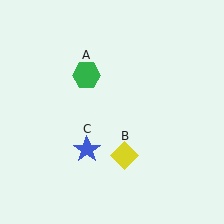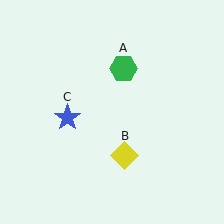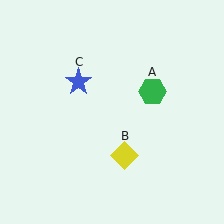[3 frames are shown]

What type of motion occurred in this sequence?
The green hexagon (object A), blue star (object C) rotated clockwise around the center of the scene.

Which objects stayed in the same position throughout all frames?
Yellow diamond (object B) remained stationary.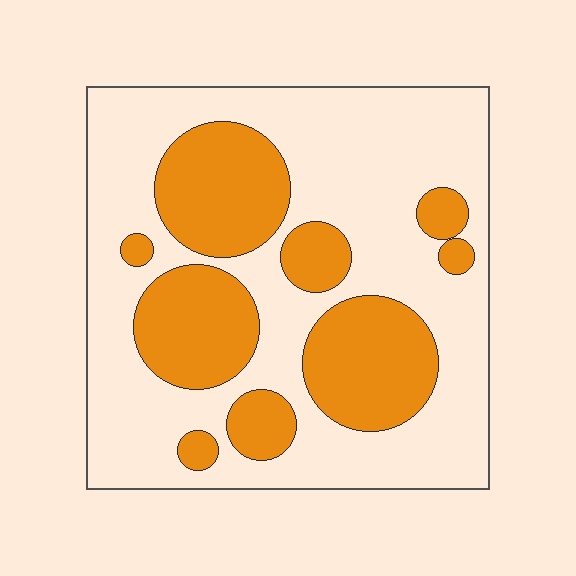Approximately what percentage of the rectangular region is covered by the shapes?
Approximately 35%.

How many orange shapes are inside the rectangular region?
9.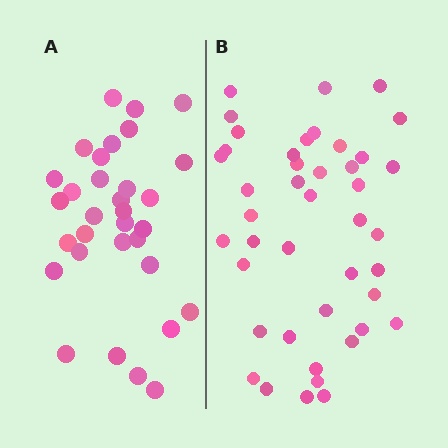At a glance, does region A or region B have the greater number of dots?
Region B (the right region) has more dots.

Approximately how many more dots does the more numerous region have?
Region B has roughly 12 or so more dots than region A.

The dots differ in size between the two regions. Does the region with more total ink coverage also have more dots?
No. Region A has more total ink coverage because its dots are larger, but region B actually contains more individual dots. Total area can be misleading — the number of items is what matters here.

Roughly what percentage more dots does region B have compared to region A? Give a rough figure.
About 35% more.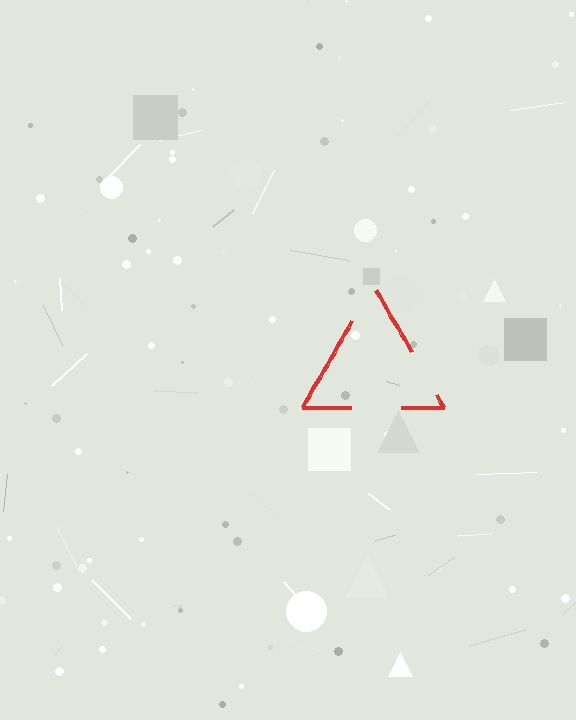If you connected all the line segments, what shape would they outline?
They would outline a triangle.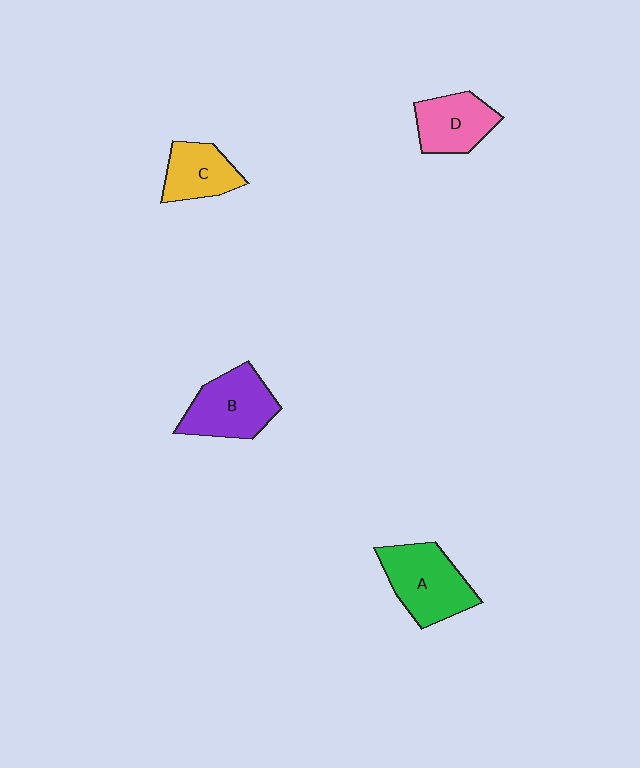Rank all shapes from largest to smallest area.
From largest to smallest: A (green), B (purple), D (pink), C (yellow).